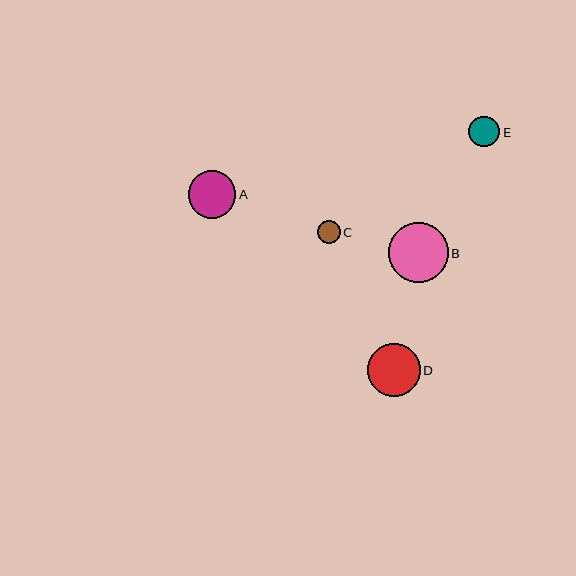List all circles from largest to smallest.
From largest to smallest: B, D, A, E, C.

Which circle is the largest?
Circle B is the largest with a size of approximately 60 pixels.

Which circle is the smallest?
Circle C is the smallest with a size of approximately 23 pixels.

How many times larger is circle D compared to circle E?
Circle D is approximately 1.7 times the size of circle E.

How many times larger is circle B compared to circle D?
Circle B is approximately 1.1 times the size of circle D.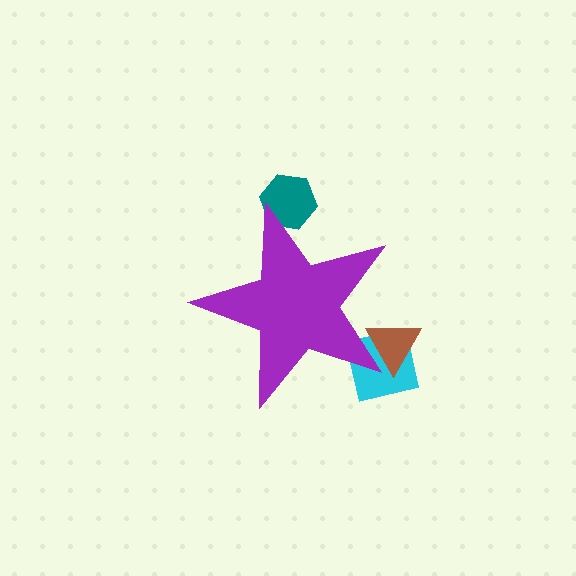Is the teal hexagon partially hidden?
Yes, the teal hexagon is partially hidden behind the purple star.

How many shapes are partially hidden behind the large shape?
3 shapes are partially hidden.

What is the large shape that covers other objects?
A purple star.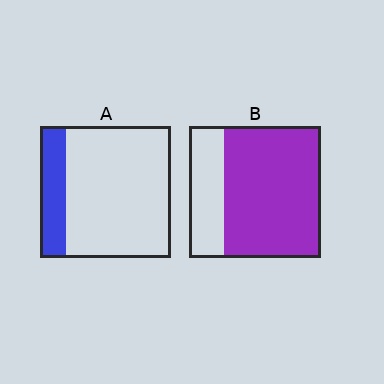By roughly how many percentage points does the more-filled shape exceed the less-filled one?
By roughly 55 percentage points (B over A).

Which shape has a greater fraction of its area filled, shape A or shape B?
Shape B.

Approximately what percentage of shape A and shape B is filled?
A is approximately 20% and B is approximately 75%.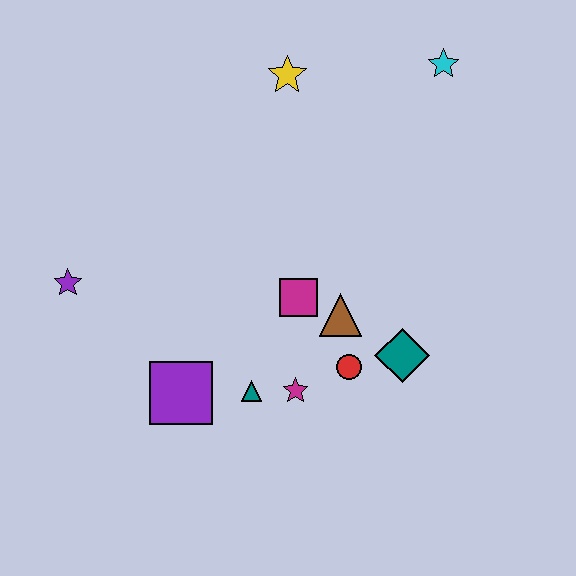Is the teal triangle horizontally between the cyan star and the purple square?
Yes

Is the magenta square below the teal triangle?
No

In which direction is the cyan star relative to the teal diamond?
The cyan star is above the teal diamond.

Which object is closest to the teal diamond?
The red circle is closest to the teal diamond.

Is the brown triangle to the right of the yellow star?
Yes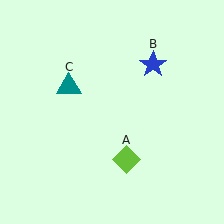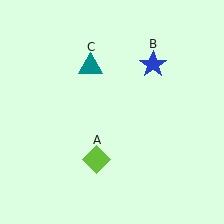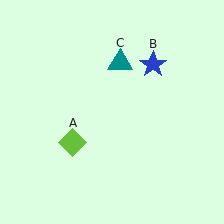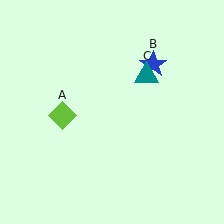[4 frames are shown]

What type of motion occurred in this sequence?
The lime diamond (object A), teal triangle (object C) rotated clockwise around the center of the scene.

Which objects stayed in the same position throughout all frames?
Blue star (object B) remained stationary.